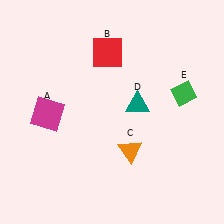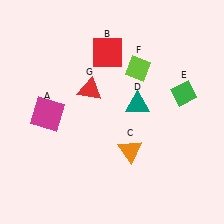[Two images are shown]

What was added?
A lime diamond (F), a red triangle (G) were added in Image 2.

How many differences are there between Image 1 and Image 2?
There are 2 differences between the two images.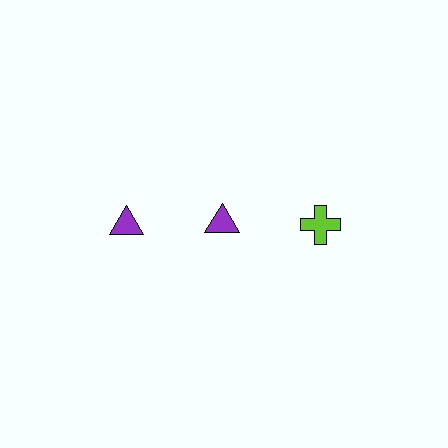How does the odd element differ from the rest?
It differs in both color (lime instead of purple) and shape (cross instead of triangle).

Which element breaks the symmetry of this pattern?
The lime cross in the top row, center column breaks the symmetry. All other shapes are purple triangles.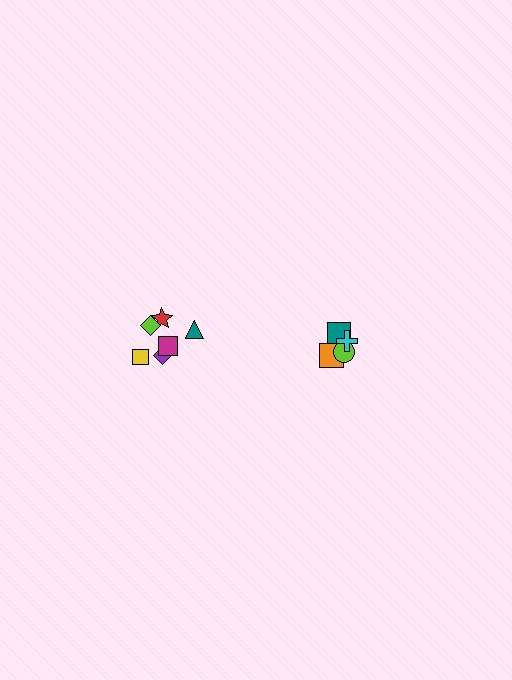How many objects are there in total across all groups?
There are 10 objects.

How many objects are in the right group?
There are 4 objects.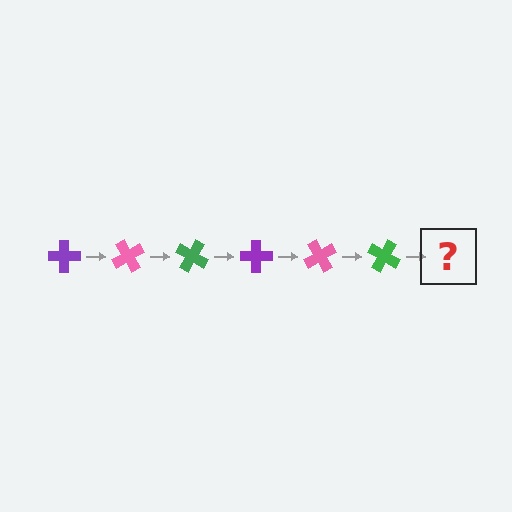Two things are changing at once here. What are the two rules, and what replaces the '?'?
The two rules are that it rotates 60 degrees each step and the color cycles through purple, pink, and green. The '?' should be a purple cross, rotated 360 degrees from the start.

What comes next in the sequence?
The next element should be a purple cross, rotated 360 degrees from the start.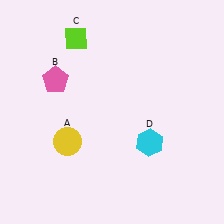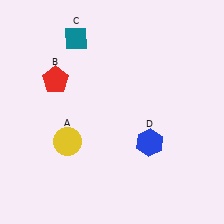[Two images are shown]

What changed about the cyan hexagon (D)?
In Image 1, D is cyan. In Image 2, it changed to blue.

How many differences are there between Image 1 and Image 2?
There are 3 differences between the two images.